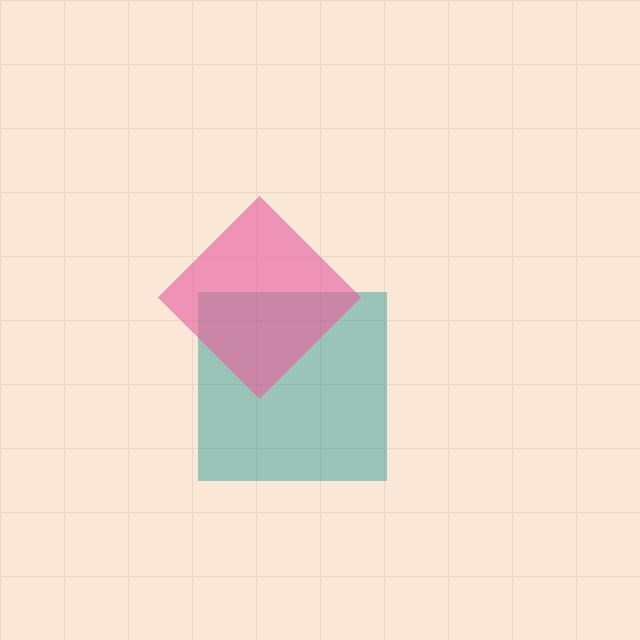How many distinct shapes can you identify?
There are 2 distinct shapes: a teal square, a pink diamond.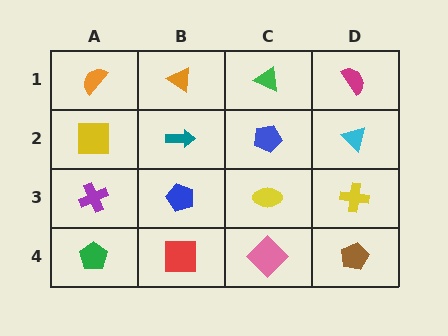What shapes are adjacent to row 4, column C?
A yellow ellipse (row 3, column C), a red square (row 4, column B), a brown pentagon (row 4, column D).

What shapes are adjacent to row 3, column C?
A blue pentagon (row 2, column C), a pink diamond (row 4, column C), a blue pentagon (row 3, column B), a yellow cross (row 3, column D).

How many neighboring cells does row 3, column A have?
3.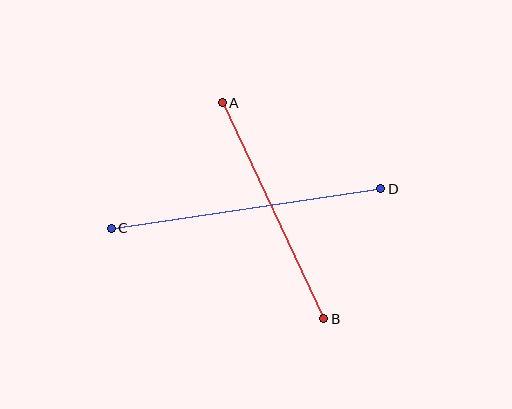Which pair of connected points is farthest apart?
Points C and D are farthest apart.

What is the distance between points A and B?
The distance is approximately 239 pixels.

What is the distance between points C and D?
The distance is approximately 272 pixels.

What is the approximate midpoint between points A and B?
The midpoint is at approximately (273, 211) pixels.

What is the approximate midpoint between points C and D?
The midpoint is at approximately (246, 209) pixels.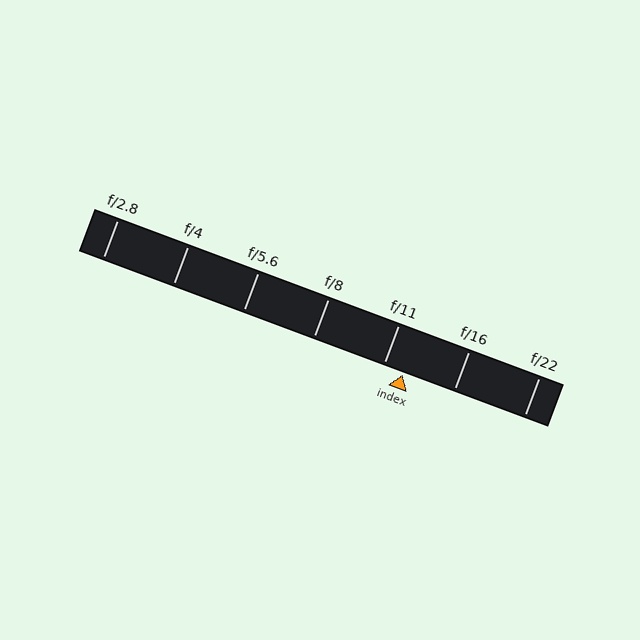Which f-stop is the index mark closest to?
The index mark is closest to f/11.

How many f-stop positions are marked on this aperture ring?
There are 7 f-stop positions marked.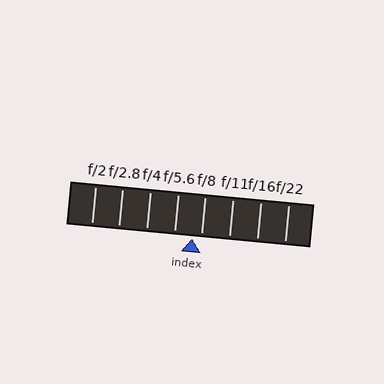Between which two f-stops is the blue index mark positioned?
The index mark is between f/5.6 and f/8.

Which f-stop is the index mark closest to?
The index mark is closest to f/8.